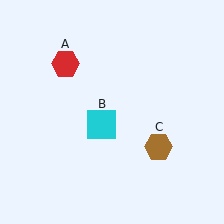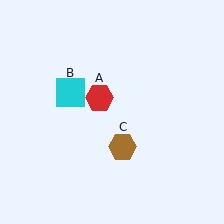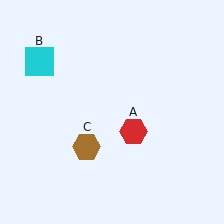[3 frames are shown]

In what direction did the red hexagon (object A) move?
The red hexagon (object A) moved down and to the right.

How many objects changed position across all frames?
3 objects changed position: red hexagon (object A), cyan square (object B), brown hexagon (object C).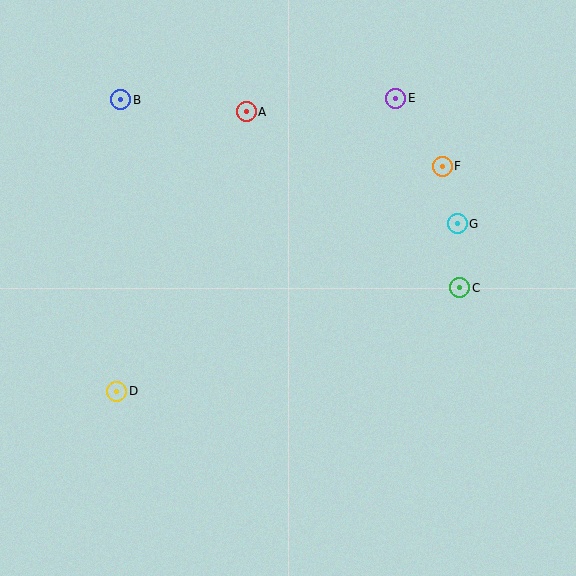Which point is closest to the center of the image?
Point C at (460, 288) is closest to the center.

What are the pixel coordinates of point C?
Point C is at (460, 288).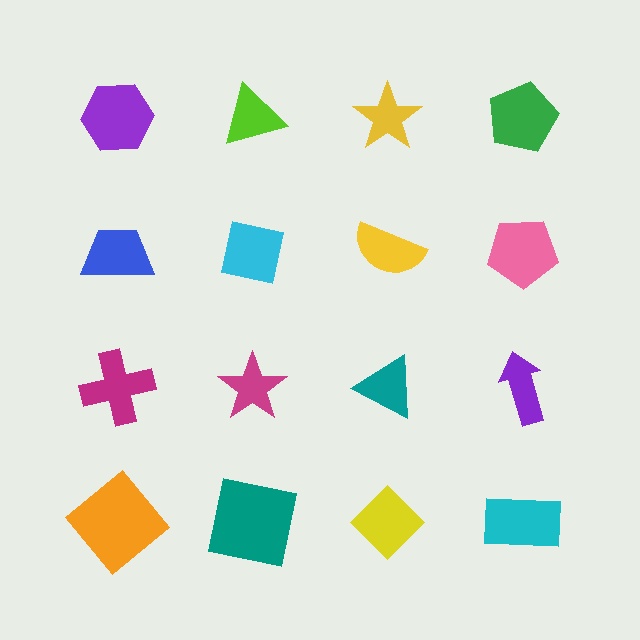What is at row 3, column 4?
A purple arrow.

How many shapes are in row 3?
4 shapes.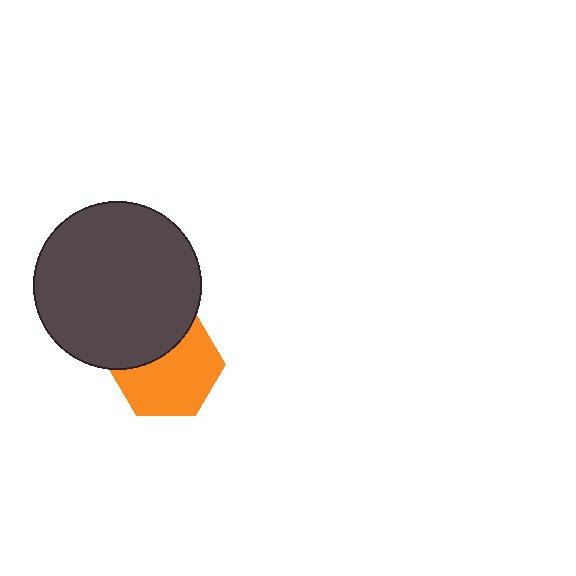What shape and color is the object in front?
The object in front is a dark gray circle.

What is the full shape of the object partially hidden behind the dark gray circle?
The partially hidden object is an orange hexagon.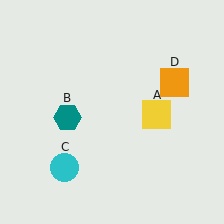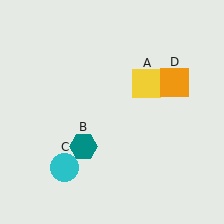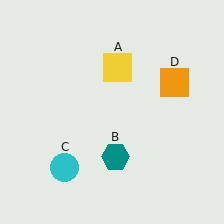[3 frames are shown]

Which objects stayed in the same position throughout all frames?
Cyan circle (object C) and orange square (object D) remained stationary.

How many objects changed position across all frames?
2 objects changed position: yellow square (object A), teal hexagon (object B).